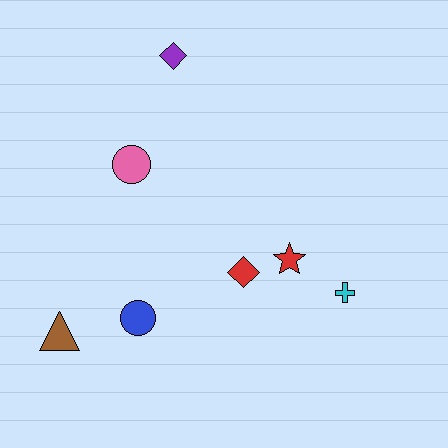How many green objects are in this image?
There are no green objects.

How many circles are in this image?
There are 2 circles.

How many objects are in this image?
There are 7 objects.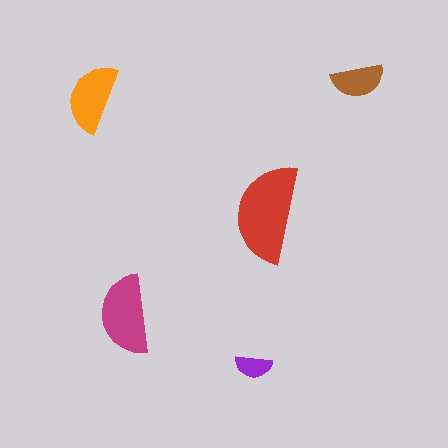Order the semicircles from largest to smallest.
the red one, the magenta one, the orange one, the brown one, the purple one.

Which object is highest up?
The brown semicircle is topmost.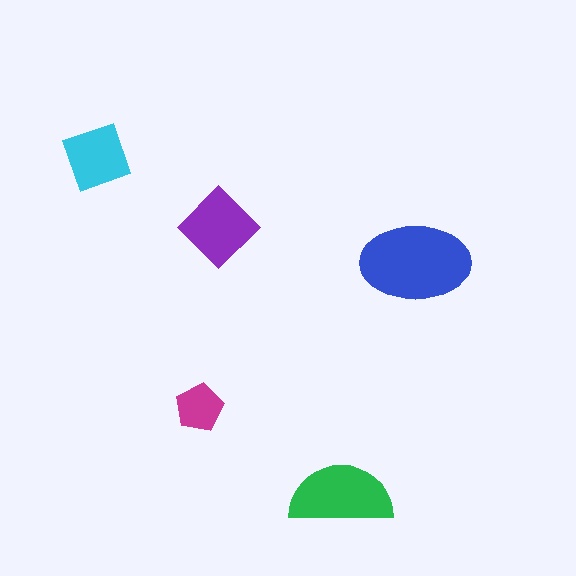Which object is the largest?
The blue ellipse.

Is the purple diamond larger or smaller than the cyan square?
Larger.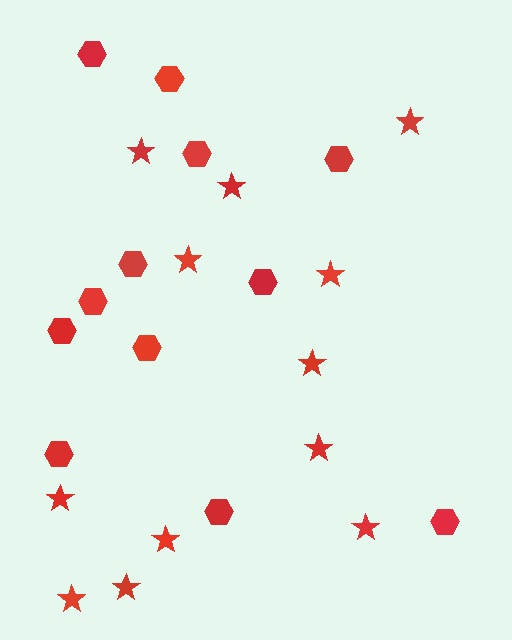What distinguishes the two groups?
There are 2 groups: one group of stars (12) and one group of hexagons (12).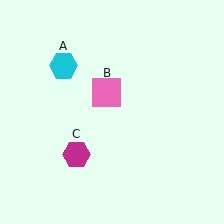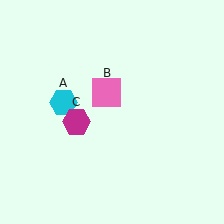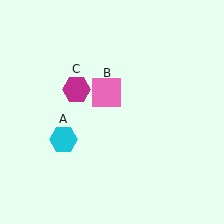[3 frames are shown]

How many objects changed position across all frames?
2 objects changed position: cyan hexagon (object A), magenta hexagon (object C).